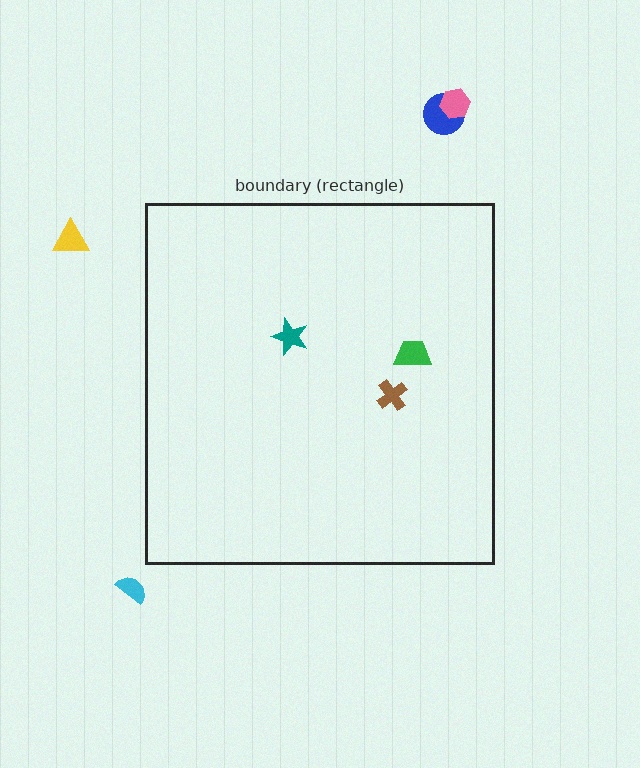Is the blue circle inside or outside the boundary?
Outside.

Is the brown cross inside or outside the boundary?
Inside.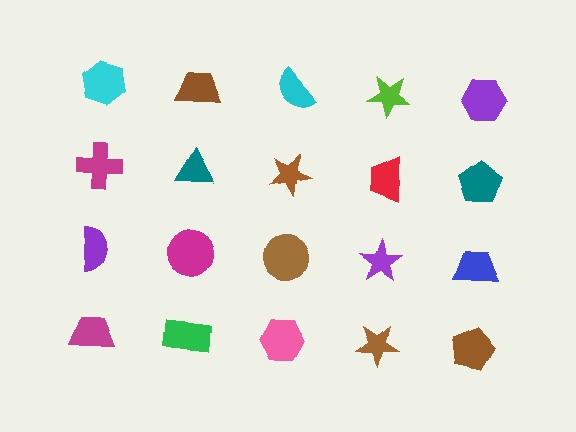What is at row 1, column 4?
A lime star.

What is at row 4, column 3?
A pink hexagon.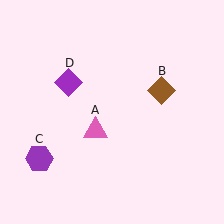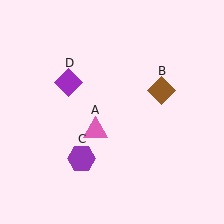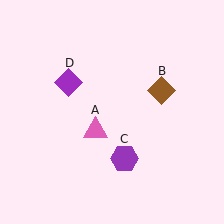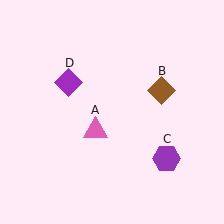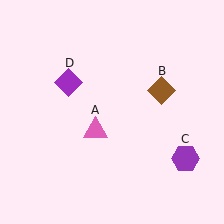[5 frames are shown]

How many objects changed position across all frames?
1 object changed position: purple hexagon (object C).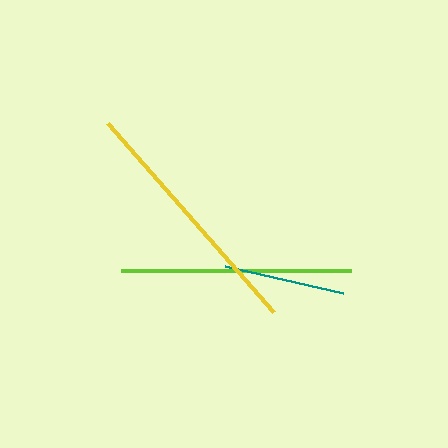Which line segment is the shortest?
The teal line is the shortest at approximately 120 pixels.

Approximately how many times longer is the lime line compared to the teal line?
The lime line is approximately 1.9 times the length of the teal line.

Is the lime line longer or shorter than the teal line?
The lime line is longer than the teal line.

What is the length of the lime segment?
The lime segment is approximately 231 pixels long.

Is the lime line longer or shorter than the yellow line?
The yellow line is longer than the lime line.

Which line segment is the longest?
The yellow line is the longest at approximately 252 pixels.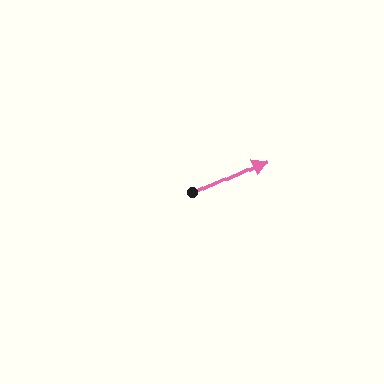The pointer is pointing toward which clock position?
Roughly 2 o'clock.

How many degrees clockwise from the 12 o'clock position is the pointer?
Approximately 66 degrees.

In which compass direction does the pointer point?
Northeast.